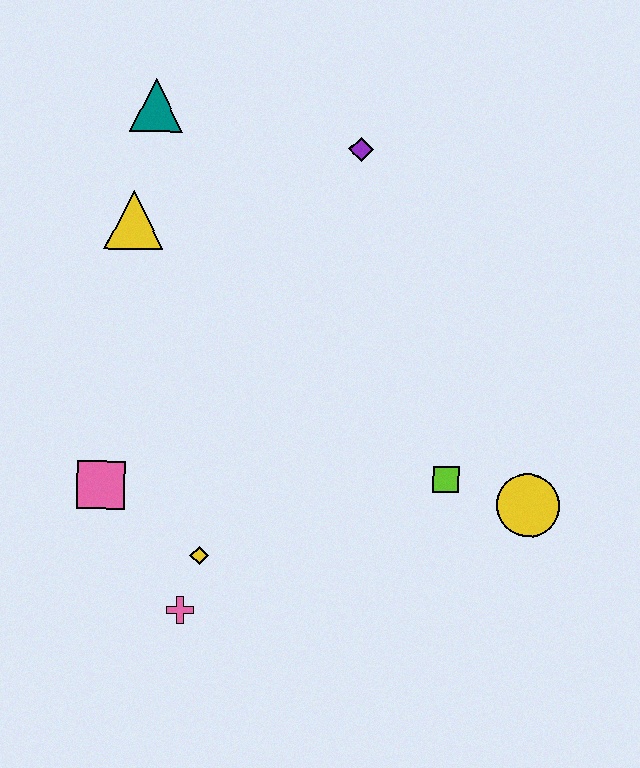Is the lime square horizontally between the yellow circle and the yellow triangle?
Yes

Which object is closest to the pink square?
The yellow diamond is closest to the pink square.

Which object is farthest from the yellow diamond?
The teal triangle is farthest from the yellow diamond.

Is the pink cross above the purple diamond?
No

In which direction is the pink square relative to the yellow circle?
The pink square is to the left of the yellow circle.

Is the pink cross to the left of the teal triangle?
No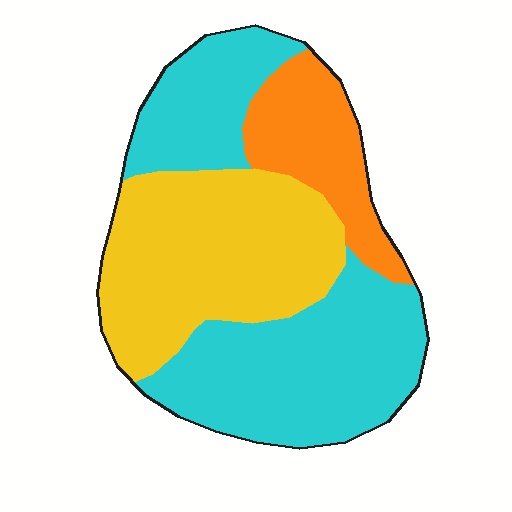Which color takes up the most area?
Cyan, at roughly 50%.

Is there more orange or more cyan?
Cyan.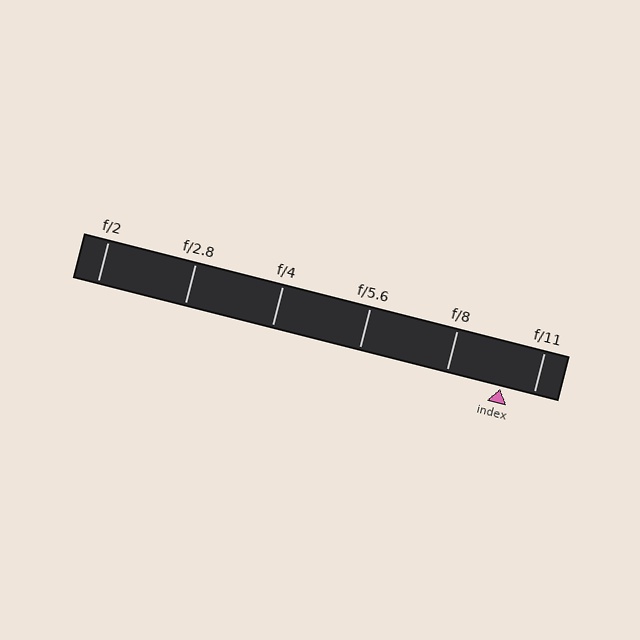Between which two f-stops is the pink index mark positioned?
The index mark is between f/8 and f/11.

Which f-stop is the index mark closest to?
The index mark is closest to f/11.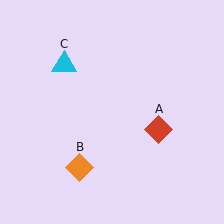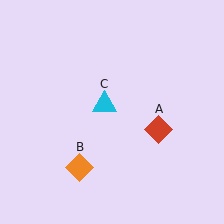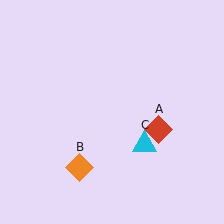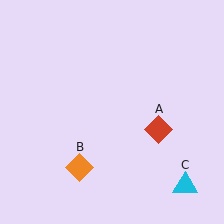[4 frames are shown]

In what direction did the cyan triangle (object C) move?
The cyan triangle (object C) moved down and to the right.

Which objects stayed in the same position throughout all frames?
Red diamond (object A) and orange diamond (object B) remained stationary.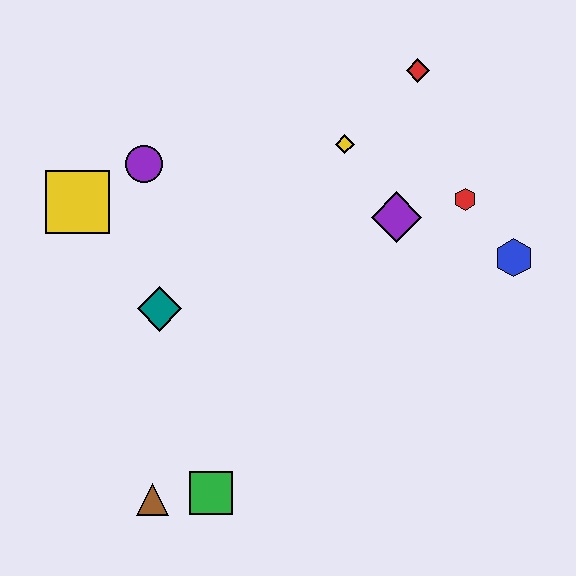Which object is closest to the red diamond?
The yellow diamond is closest to the red diamond.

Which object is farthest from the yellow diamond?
The brown triangle is farthest from the yellow diamond.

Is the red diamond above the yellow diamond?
Yes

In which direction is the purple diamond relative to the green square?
The purple diamond is above the green square.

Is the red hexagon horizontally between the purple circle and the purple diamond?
No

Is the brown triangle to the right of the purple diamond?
No